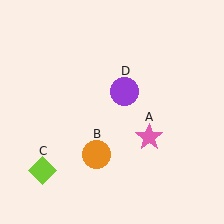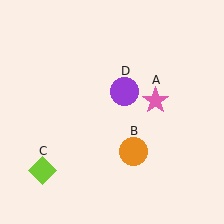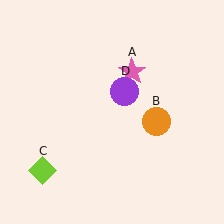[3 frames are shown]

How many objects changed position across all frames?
2 objects changed position: pink star (object A), orange circle (object B).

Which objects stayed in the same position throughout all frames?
Lime diamond (object C) and purple circle (object D) remained stationary.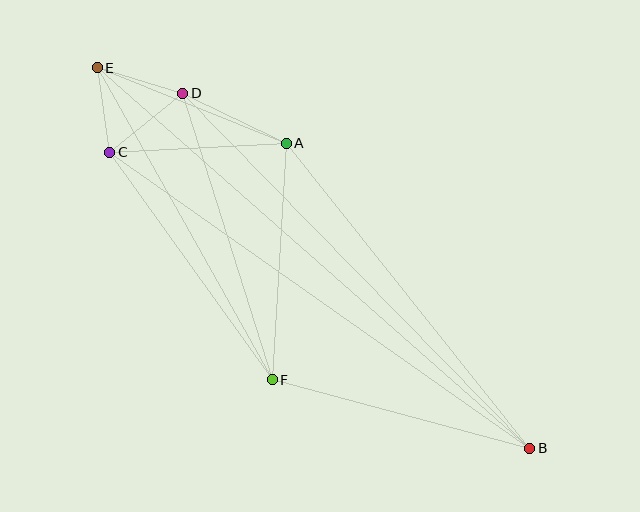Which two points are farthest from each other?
Points B and E are farthest from each other.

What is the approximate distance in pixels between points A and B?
The distance between A and B is approximately 390 pixels.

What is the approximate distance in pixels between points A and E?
The distance between A and E is approximately 204 pixels.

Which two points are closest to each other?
Points C and E are closest to each other.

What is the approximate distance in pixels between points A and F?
The distance between A and F is approximately 237 pixels.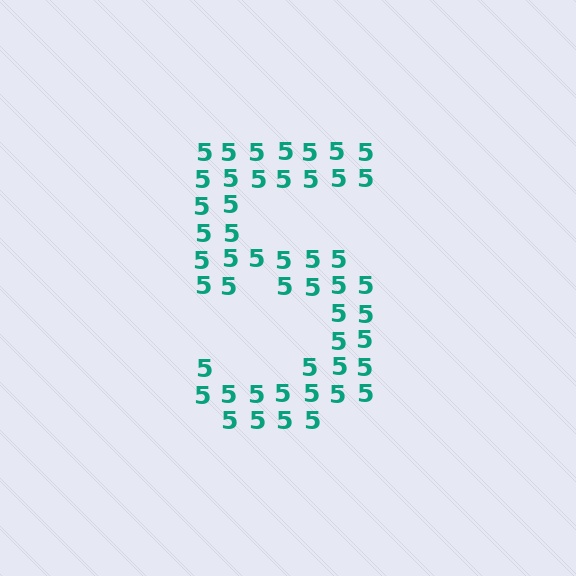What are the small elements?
The small elements are digit 5's.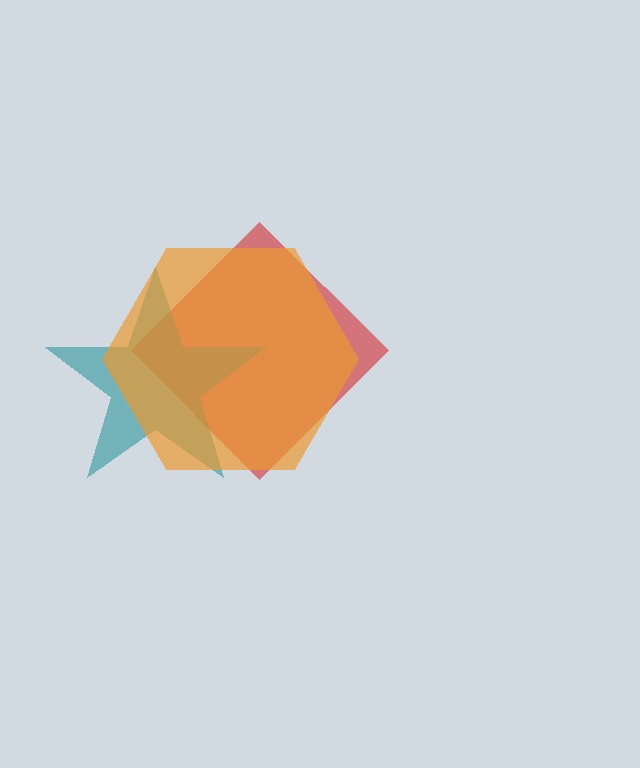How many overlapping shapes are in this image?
There are 3 overlapping shapes in the image.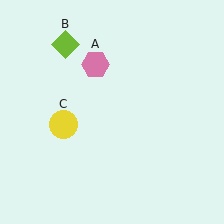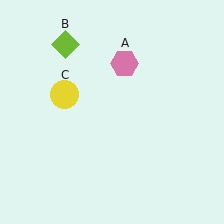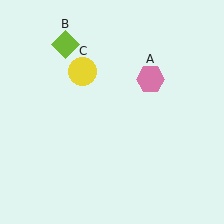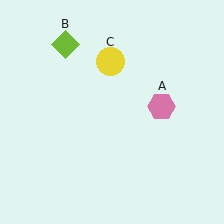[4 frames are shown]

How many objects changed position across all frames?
2 objects changed position: pink hexagon (object A), yellow circle (object C).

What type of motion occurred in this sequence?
The pink hexagon (object A), yellow circle (object C) rotated clockwise around the center of the scene.